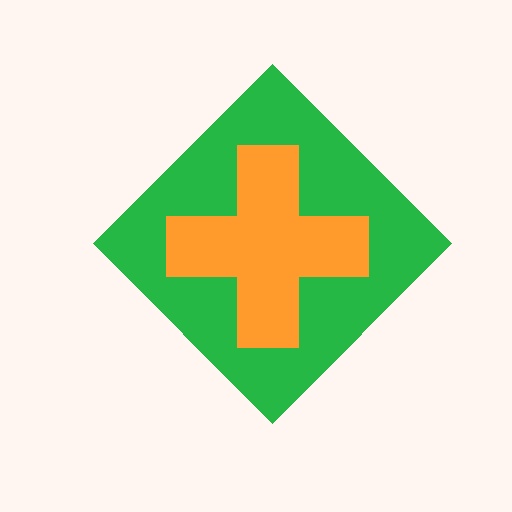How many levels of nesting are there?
2.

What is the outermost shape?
The green diamond.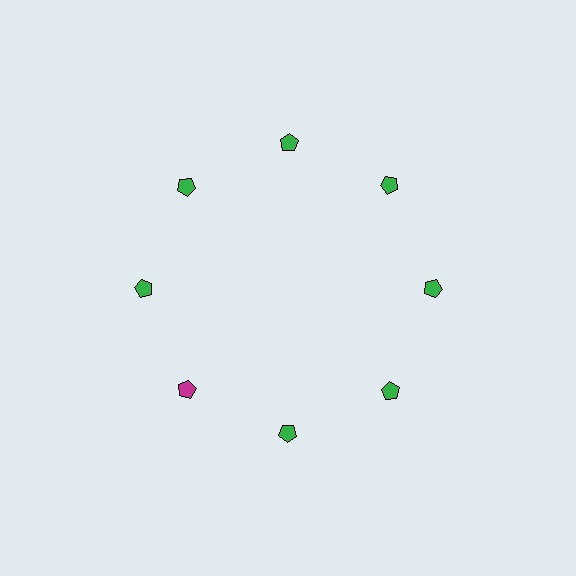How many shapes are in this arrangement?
There are 8 shapes arranged in a ring pattern.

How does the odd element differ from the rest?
It has a different color: magenta instead of green.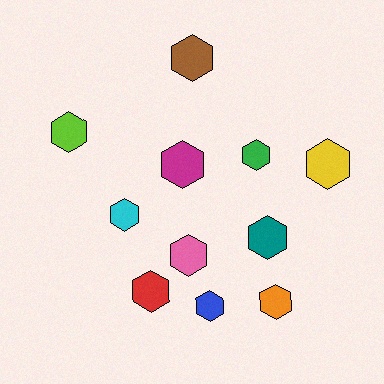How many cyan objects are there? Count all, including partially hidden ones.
There is 1 cyan object.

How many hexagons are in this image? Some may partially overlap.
There are 11 hexagons.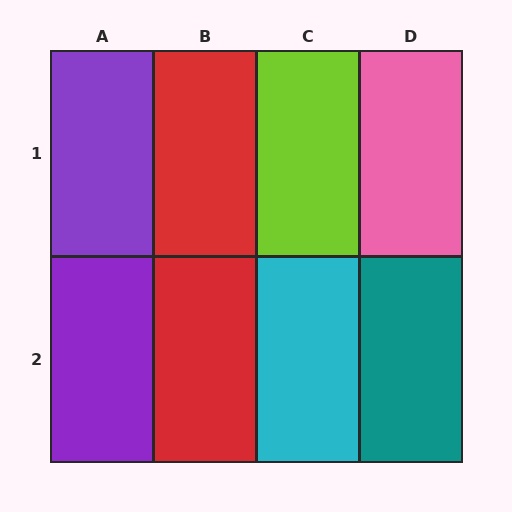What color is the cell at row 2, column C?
Cyan.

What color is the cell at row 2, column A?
Purple.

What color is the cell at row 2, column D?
Teal.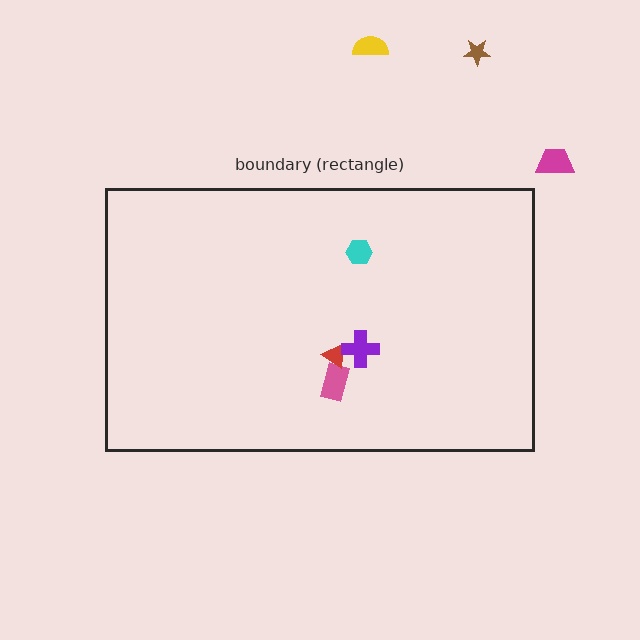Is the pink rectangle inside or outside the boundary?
Inside.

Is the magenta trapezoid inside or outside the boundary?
Outside.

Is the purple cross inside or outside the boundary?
Inside.